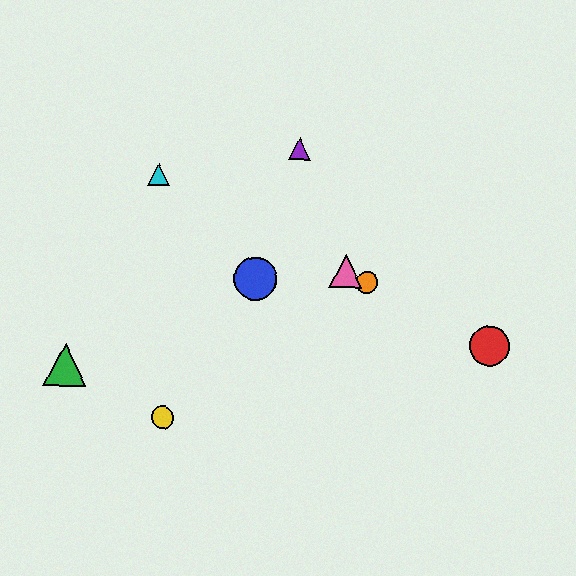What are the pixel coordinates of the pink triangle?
The pink triangle is at (346, 271).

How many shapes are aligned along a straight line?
4 shapes (the red circle, the orange circle, the cyan triangle, the pink triangle) are aligned along a straight line.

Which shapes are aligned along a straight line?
The red circle, the orange circle, the cyan triangle, the pink triangle are aligned along a straight line.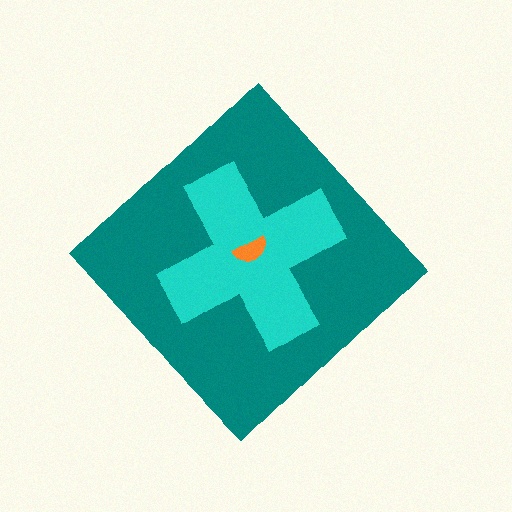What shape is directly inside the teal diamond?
The cyan cross.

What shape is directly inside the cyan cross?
The orange semicircle.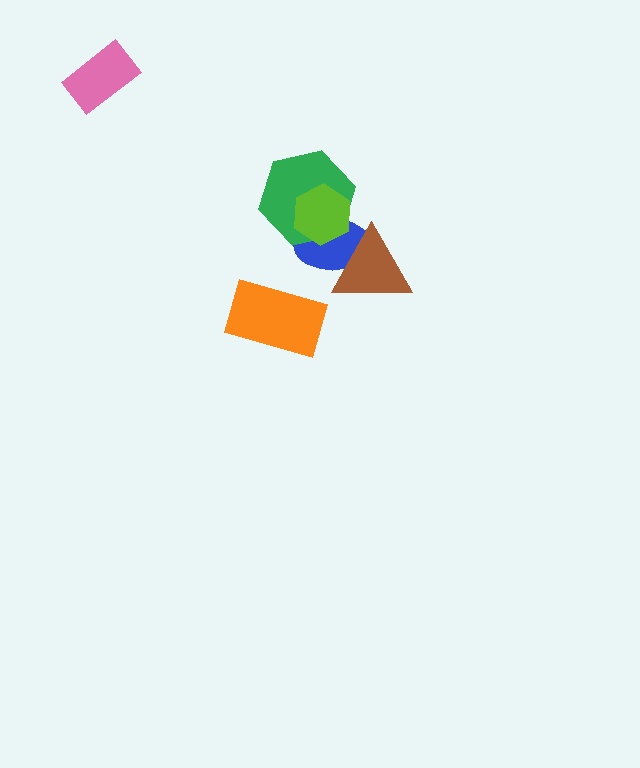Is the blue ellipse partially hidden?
Yes, it is partially covered by another shape.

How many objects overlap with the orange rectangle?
0 objects overlap with the orange rectangle.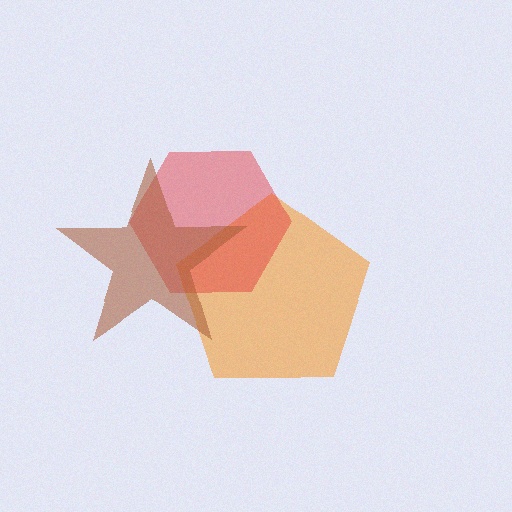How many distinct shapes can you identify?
There are 3 distinct shapes: an orange pentagon, a red hexagon, a brown star.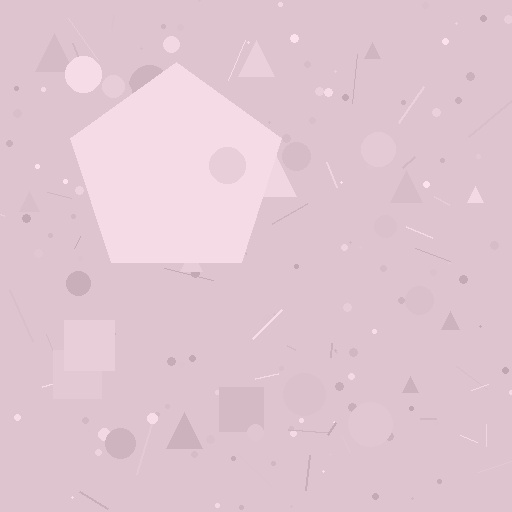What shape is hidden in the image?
A pentagon is hidden in the image.